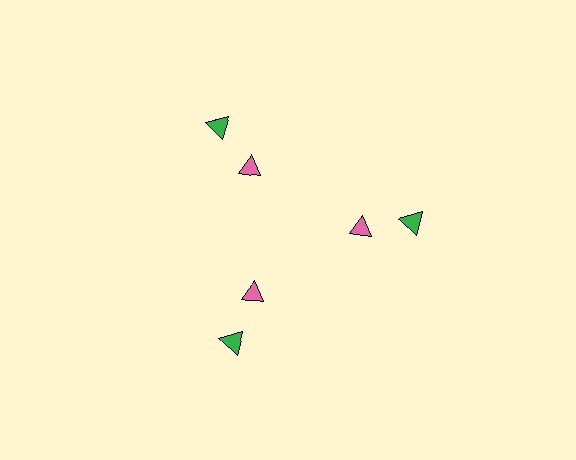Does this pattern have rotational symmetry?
Yes, this pattern has 3-fold rotational symmetry. It looks the same after rotating 120 degrees around the center.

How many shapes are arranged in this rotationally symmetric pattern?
There are 6 shapes, arranged in 3 groups of 2.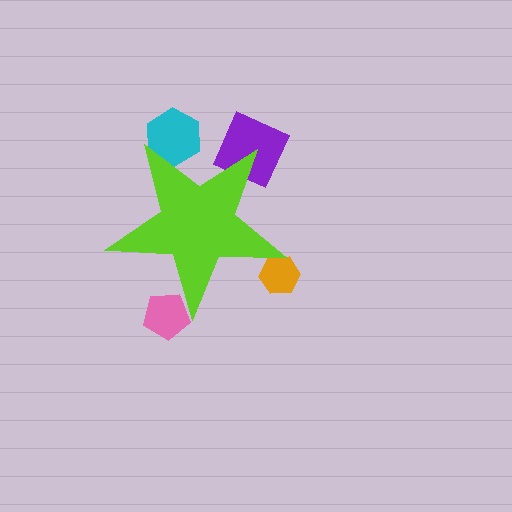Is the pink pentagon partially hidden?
Yes, the pink pentagon is partially hidden behind the lime star.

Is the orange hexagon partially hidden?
Yes, the orange hexagon is partially hidden behind the lime star.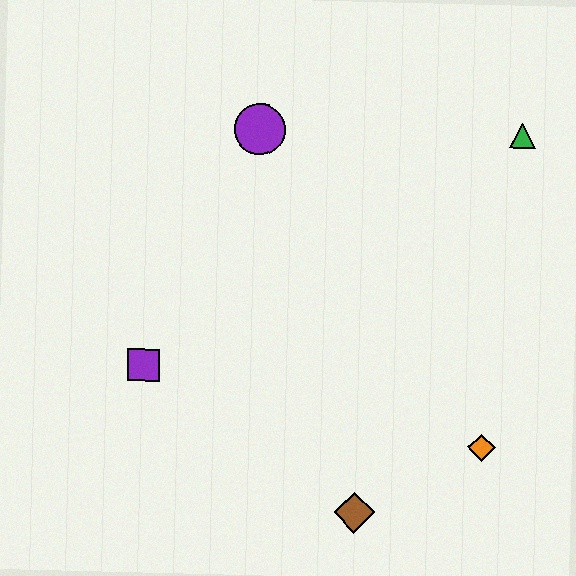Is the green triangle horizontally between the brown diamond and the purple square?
No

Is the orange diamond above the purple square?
No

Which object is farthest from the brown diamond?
The green triangle is farthest from the brown diamond.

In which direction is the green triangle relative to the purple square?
The green triangle is to the right of the purple square.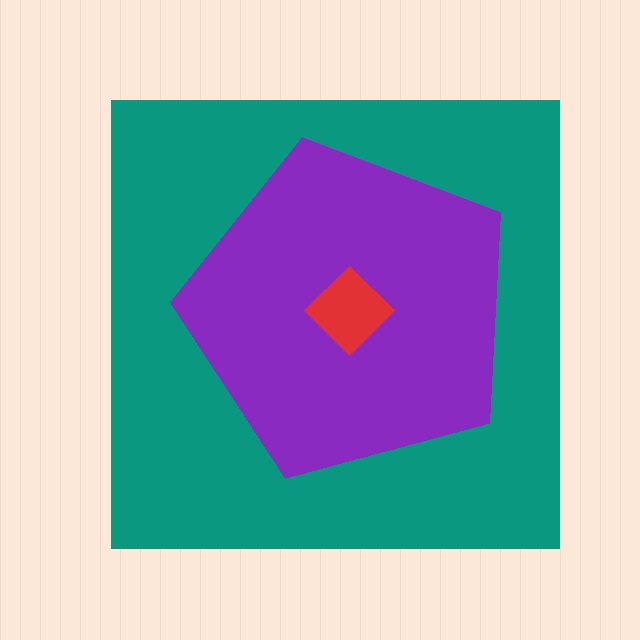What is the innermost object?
The red diamond.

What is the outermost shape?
The teal square.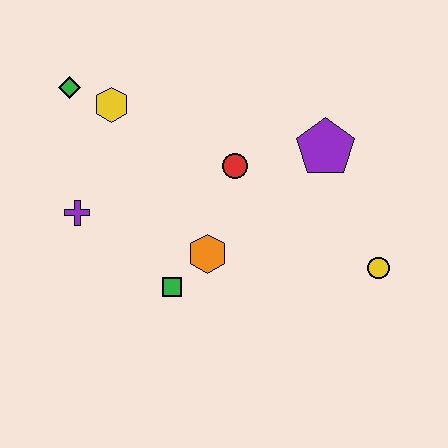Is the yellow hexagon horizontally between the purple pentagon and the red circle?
No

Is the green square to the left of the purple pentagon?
Yes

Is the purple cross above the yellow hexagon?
No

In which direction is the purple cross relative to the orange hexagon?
The purple cross is to the left of the orange hexagon.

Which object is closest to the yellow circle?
The purple pentagon is closest to the yellow circle.